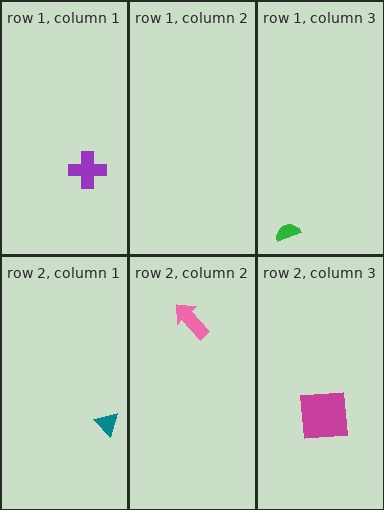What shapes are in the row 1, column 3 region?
The green semicircle.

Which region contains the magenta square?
The row 2, column 3 region.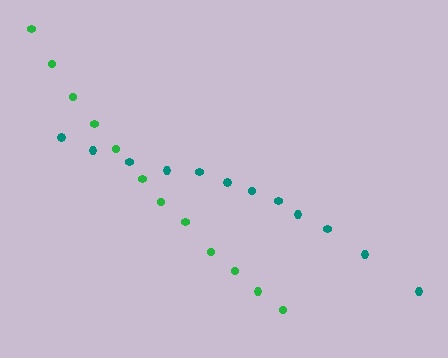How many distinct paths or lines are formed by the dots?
There are 2 distinct paths.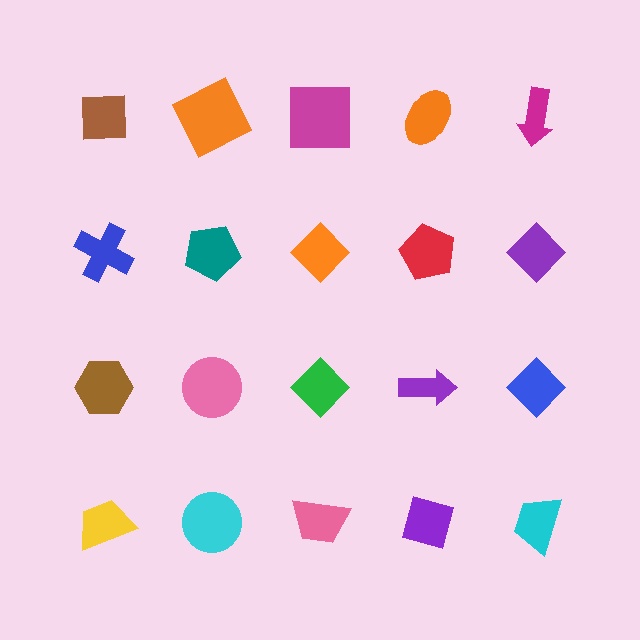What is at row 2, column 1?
A blue cross.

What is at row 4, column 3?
A pink trapezoid.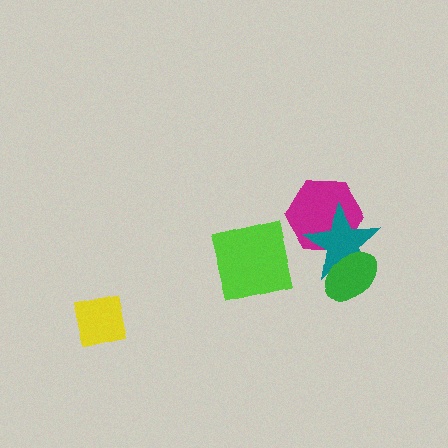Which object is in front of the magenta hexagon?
The teal star is in front of the magenta hexagon.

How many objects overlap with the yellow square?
0 objects overlap with the yellow square.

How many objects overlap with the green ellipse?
1 object overlaps with the green ellipse.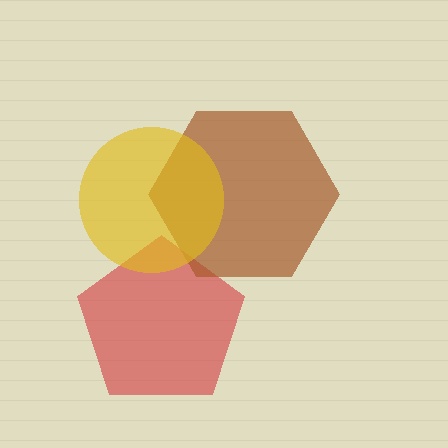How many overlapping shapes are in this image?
There are 3 overlapping shapes in the image.